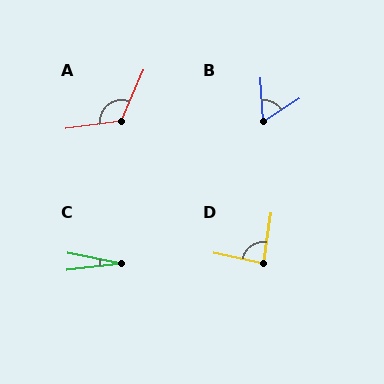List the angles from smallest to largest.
C (18°), B (60°), D (87°), A (121°).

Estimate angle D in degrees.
Approximately 87 degrees.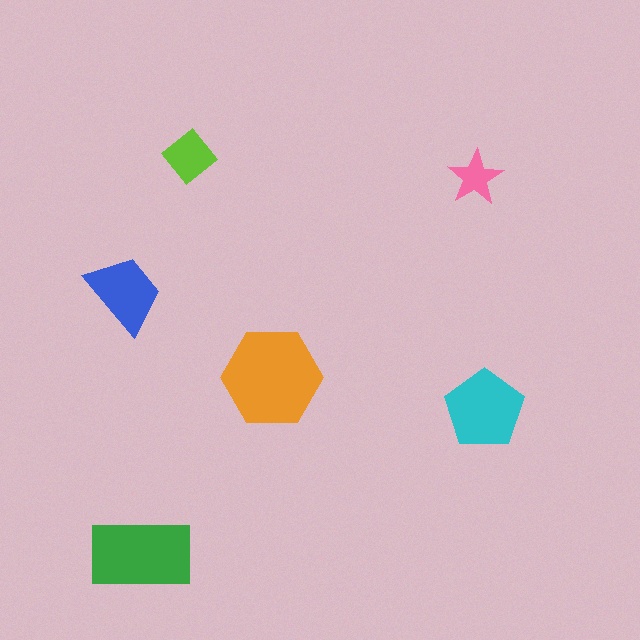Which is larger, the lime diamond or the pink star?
The lime diamond.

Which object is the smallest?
The pink star.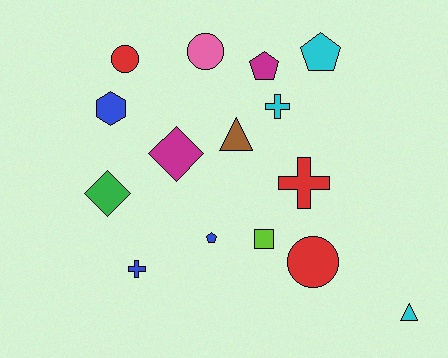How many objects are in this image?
There are 15 objects.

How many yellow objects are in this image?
There are no yellow objects.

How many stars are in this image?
There are no stars.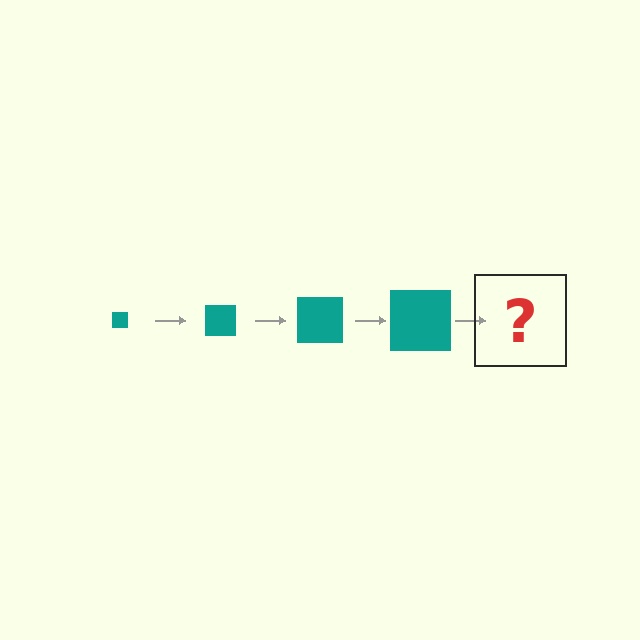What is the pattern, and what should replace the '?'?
The pattern is that the square gets progressively larger each step. The '?' should be a teal square, larger than the previous one.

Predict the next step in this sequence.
The next step is a teal square, larger than the previous one.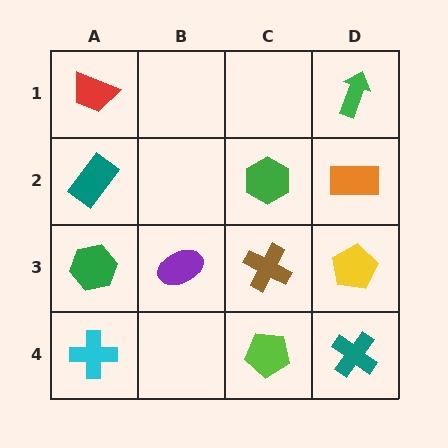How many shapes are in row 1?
2 shapes.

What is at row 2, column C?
A green hexagon.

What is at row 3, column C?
A brown cross.